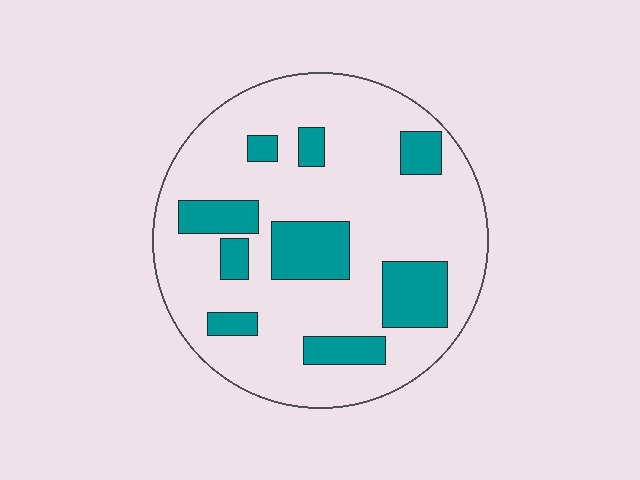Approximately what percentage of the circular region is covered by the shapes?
Approximately 25%.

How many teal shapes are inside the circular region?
9.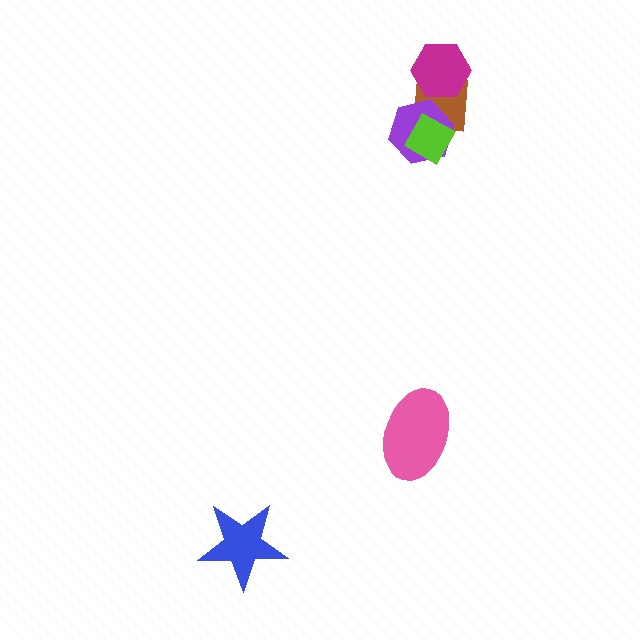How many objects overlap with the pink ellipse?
0 objects overlap with the pink ellipse.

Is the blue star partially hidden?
No, no other shape covers it.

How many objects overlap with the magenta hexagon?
1 object overlaps with the magenta hexagon.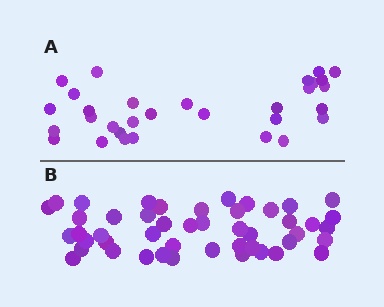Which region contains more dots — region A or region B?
Region B (the bottom region) has more dots.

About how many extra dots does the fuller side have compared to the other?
Region B has approximately 15 more dots than region A.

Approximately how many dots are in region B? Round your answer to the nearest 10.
About 50 dots. (The exact count is 47, which rounds to 50.)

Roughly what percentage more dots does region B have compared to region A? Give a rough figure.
About 50% more.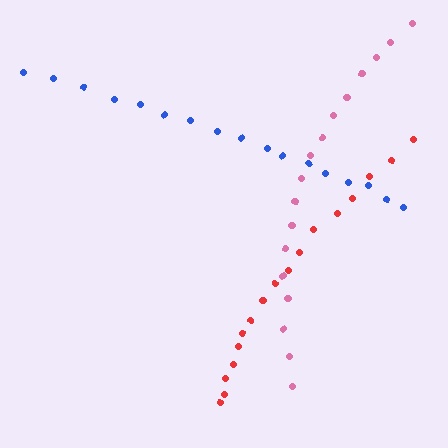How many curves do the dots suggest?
There are 3 distinct paths.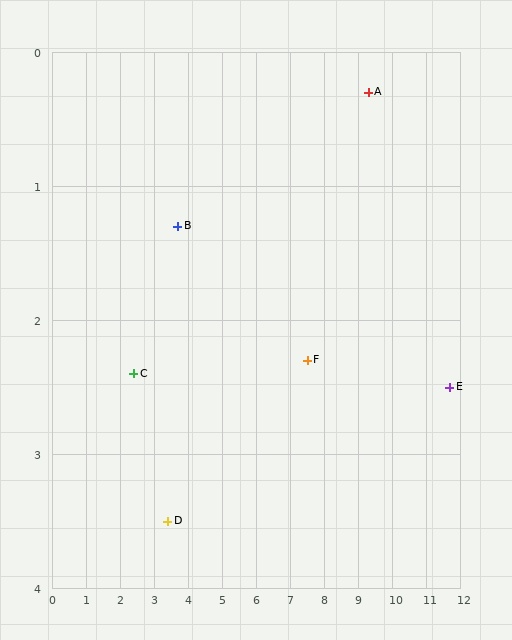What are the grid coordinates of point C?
Point C is at approximately (2.4, 2.4).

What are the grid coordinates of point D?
Point D is at approximately (3.4, 3.5).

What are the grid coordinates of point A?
Point A is at approximately (9.3, 0.3).